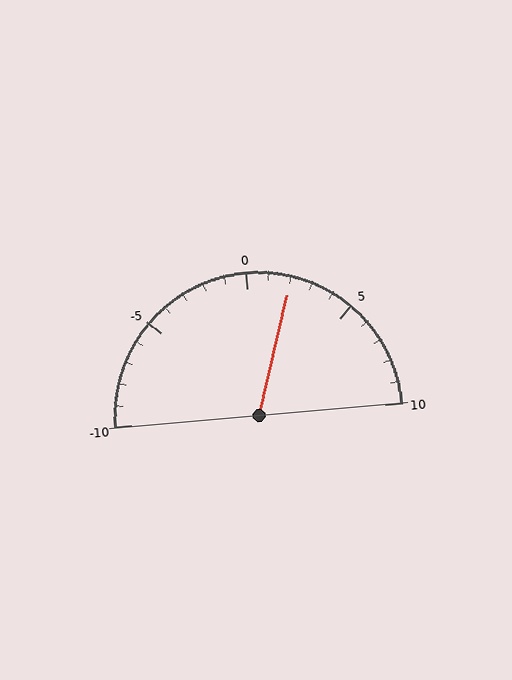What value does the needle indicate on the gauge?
The needle indicates approximately 2.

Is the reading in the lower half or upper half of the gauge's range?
The reading is in the upper half of the range (-10 to 10).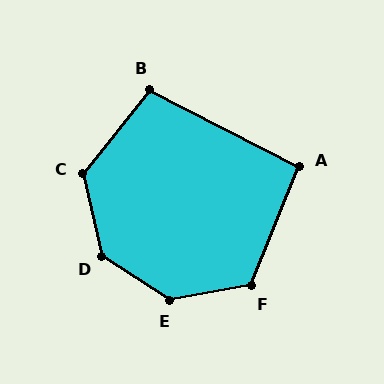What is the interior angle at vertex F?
Approximately 122 degrees (obtuse).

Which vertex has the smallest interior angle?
A, at approximately 95 degrees.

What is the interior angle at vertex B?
Approximately 102 degrees (obtuse).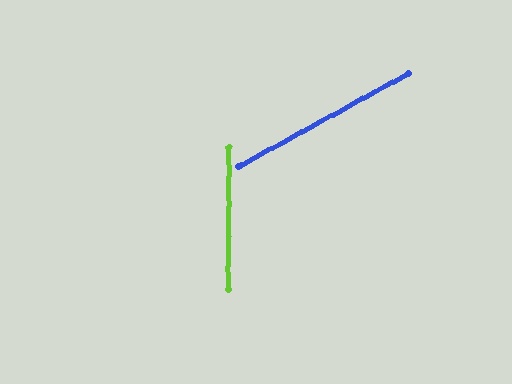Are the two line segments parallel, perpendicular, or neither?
Neither parallel nor perpendicular — they differ by about 61°.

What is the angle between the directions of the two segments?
Approximately 61 degrees.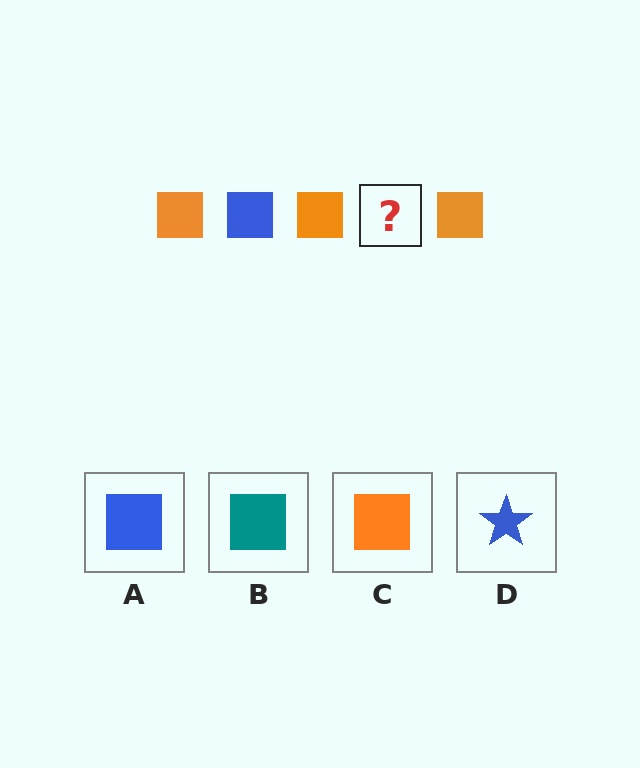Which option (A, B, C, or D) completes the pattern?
A.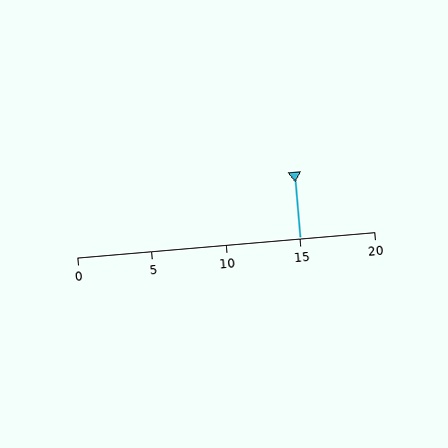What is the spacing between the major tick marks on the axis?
The major ticks are spaced 5 apart.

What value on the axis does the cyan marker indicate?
The marker indicates approximately 15.